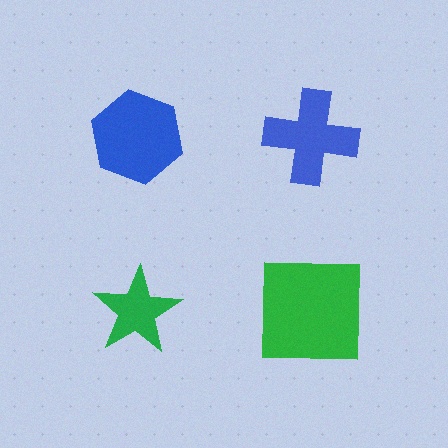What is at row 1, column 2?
A blue cross.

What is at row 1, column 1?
A blue hexagon.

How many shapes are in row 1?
2 shapes.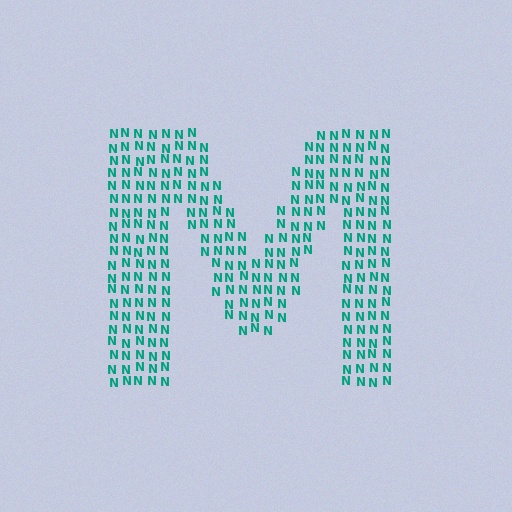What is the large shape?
The large shape is the letter M.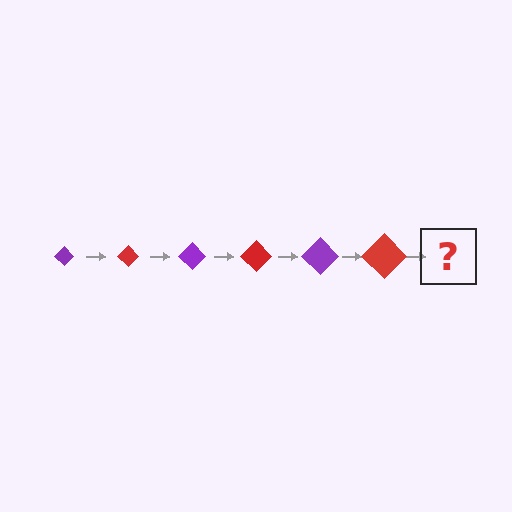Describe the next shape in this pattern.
It should be a purple diamond, larger than the previous one.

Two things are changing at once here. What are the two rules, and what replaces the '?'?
The two rules are that the diamond grows larger each step and the color cycles through purple and red. The '?' should be a purple diamond, larger than the previous one.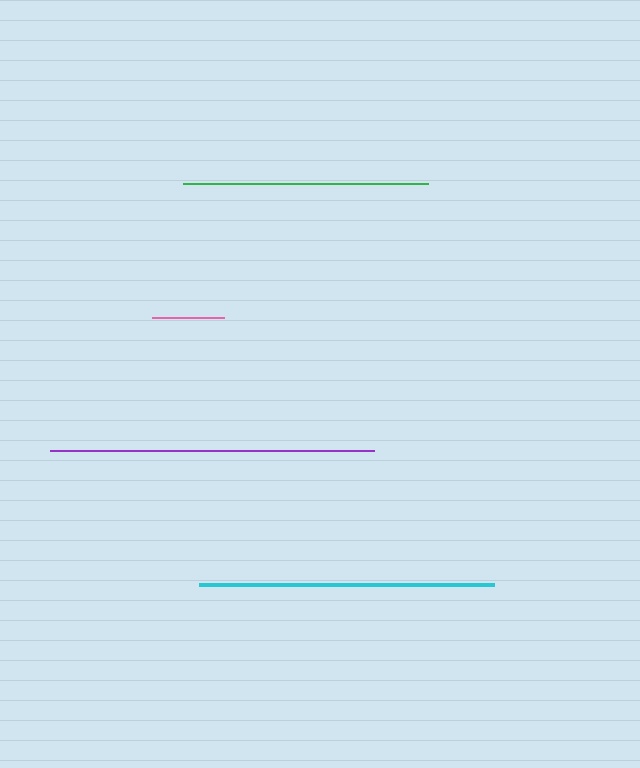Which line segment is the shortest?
The pink line is the shortest at approximately 72 pixels.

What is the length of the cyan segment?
The cyan segment is approximately 295 pixels long.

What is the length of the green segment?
The green segment is approximately 245 pixels long.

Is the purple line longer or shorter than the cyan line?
The purple line is longer than the cyan line.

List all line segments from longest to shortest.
From longest to shortest: purple, cyan, green, pink.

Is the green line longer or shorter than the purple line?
The purple line is longer than the green line.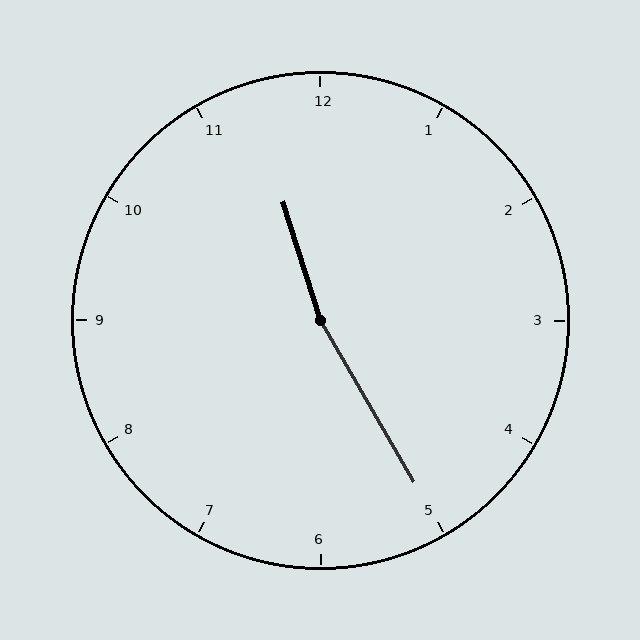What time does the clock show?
11:25.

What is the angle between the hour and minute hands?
Approximately 168 degrees.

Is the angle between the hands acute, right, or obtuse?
It is obtuse.